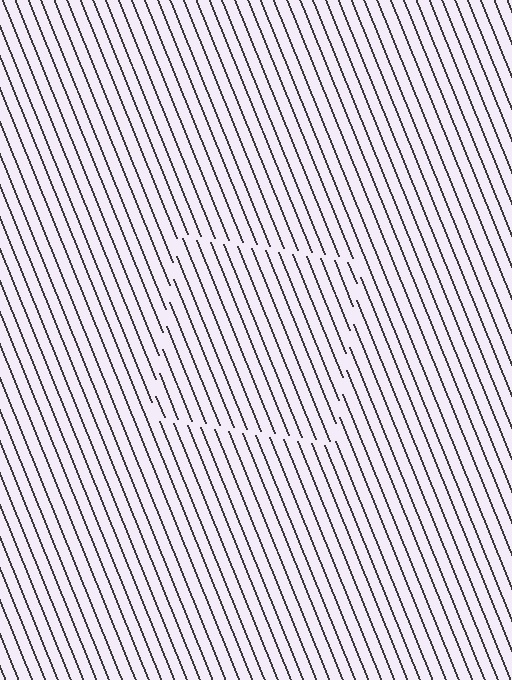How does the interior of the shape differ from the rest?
The interior of the shape contains the same grating, shifted by half a period — the contour is defined by the phase discontinuity where line-ends from the inner and outer gratings abut.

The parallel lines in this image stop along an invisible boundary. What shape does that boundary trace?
An illusory square. The interior of the shape contains the same grating, shifted by half a period — the contour is defined by the phase discontinuity where line-ends from the inner and outer gratings abut.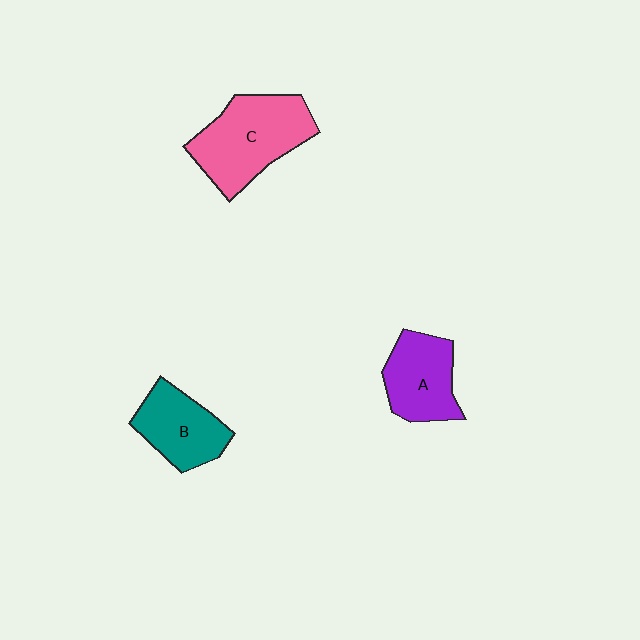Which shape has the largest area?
Shape C (pink).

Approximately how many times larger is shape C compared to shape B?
Approximately 1.5 times.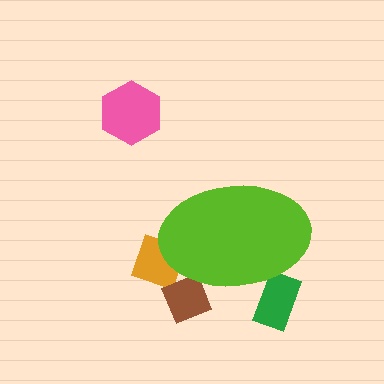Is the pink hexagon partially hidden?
No, the pink hexagon is fully visible.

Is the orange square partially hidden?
Yes, the orange square is partially hidden behind the lime ellipse.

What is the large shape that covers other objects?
A lime ellipse.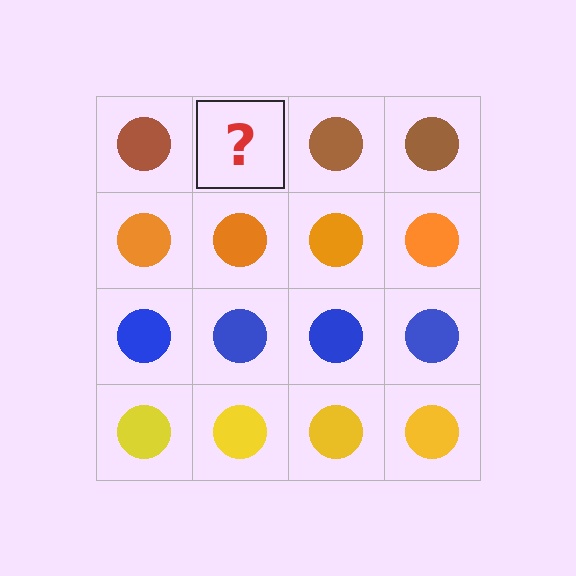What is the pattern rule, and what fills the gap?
The rule is that each row has a consistent color. The gap should be filled with a brown circle.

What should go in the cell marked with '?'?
The missing cell should contain a brown circle.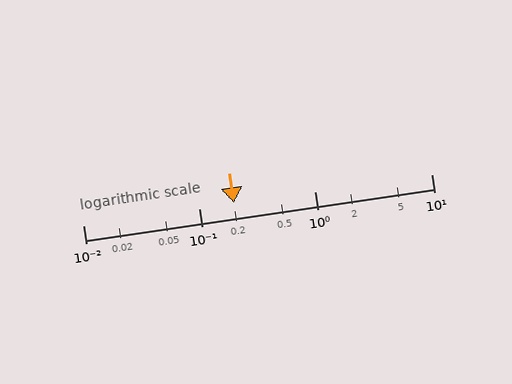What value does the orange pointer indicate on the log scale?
The pointer indicates approximately 0.2.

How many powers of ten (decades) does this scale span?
The scale spans 3 decades, from 0.01 to 10.